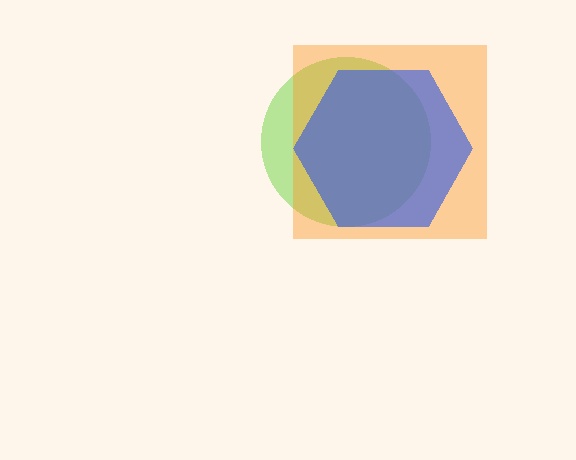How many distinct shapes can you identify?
There are 3 distinct shapes: a lime circle, an orange square, a blue hexagon.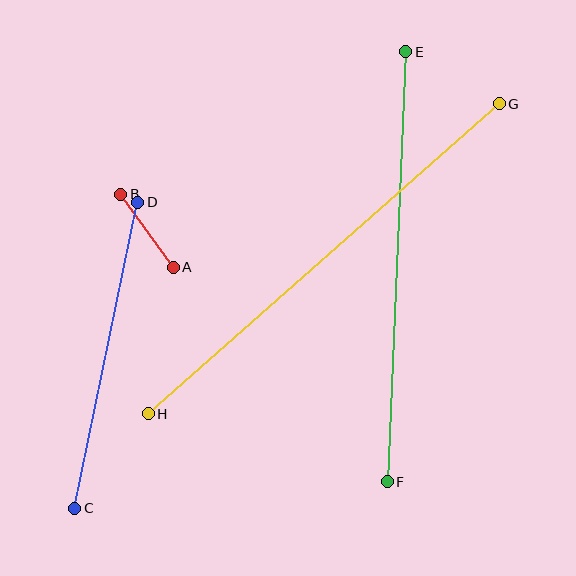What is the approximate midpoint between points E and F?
The midpoint is at approximately (397, 267) pixels.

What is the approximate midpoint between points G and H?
The midpoint is at approximately (324, 259) pixels.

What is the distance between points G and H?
The distance is approximately 468 pixels.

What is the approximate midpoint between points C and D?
The midpoint is at approximately (106, 355) pixels.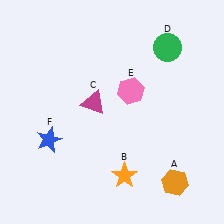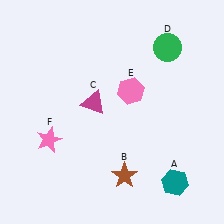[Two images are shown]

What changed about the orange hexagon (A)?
In Image 1, A is orange. In Image 2, it changed to teal.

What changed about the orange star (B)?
In Image 1, B is orange. In Image 2, it changed to brown.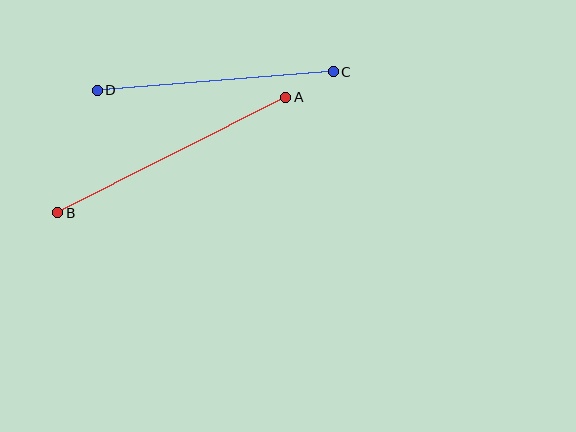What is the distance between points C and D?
The distance is approximately 237 pixels.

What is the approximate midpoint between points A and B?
The midpoint is at approximately (172, 155) pixels.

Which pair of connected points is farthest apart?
Points A and B are farthest apart.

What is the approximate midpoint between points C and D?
The midpoint is at approximately (215, 81) pixels.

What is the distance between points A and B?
The distance is approximately 256 pixels.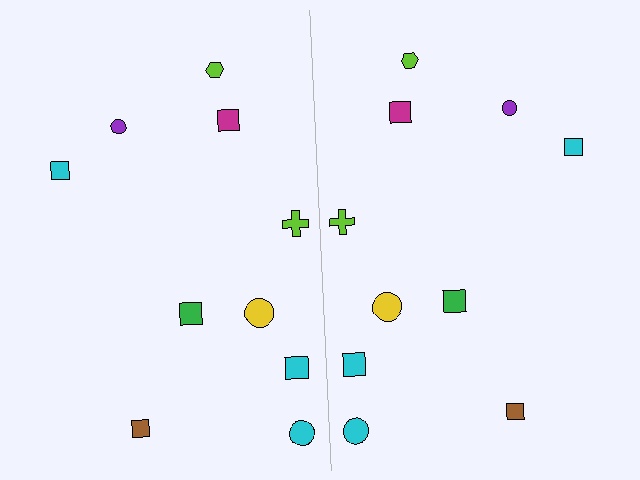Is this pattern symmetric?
Yes, this pattern has bilateral (reflection) symmetry.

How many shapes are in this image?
There are 20 shapes in this image.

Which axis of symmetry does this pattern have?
The pattern has a vertical axis of symmetry running through the center of the image.